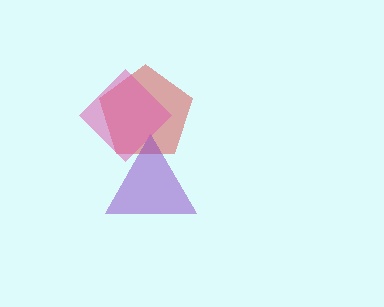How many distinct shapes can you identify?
There are 3 distinct shapes: a red pentagon, a purple triangle, a pink diamond.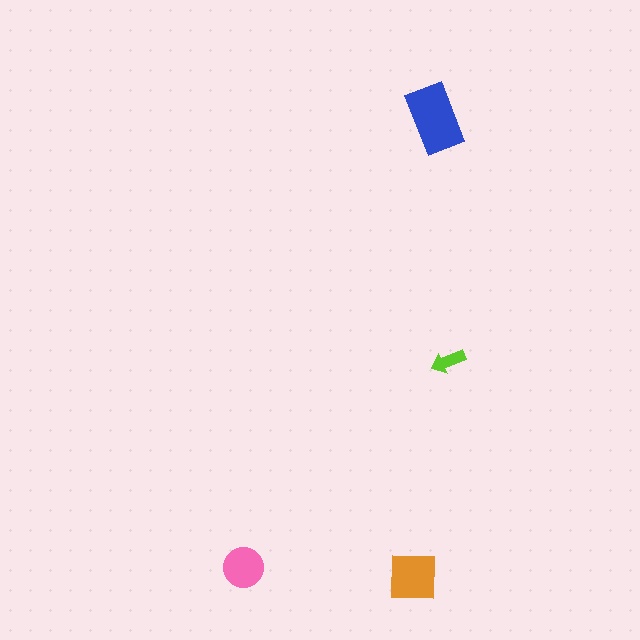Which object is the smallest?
The lime arrow.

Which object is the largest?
The blue rectangle.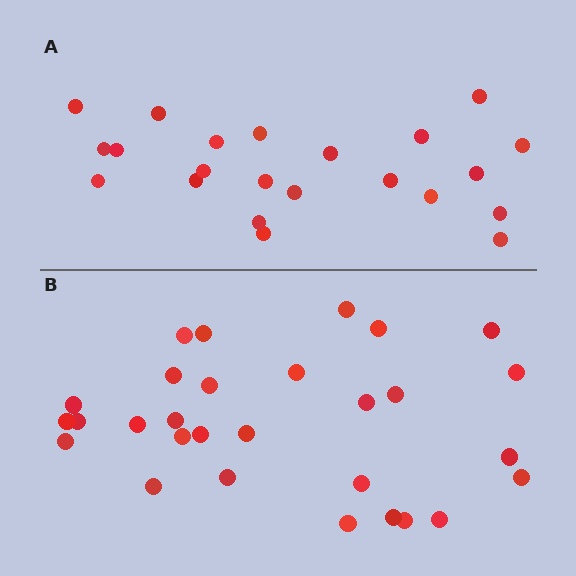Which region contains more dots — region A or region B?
Region B (the bottom region) has more dots.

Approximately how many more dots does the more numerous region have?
Region B has roughly 8 or so more dots than region A.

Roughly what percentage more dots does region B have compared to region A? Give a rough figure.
About 30% more.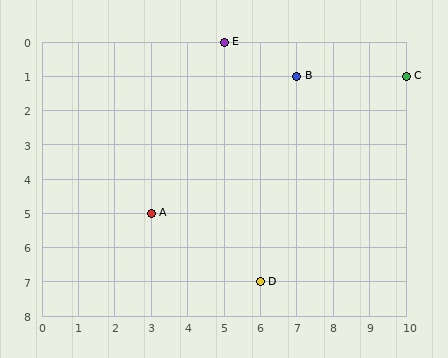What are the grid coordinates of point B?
Point B is at grid coordinates (7, 1).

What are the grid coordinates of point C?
Point C is at grid coordinates (10, 1).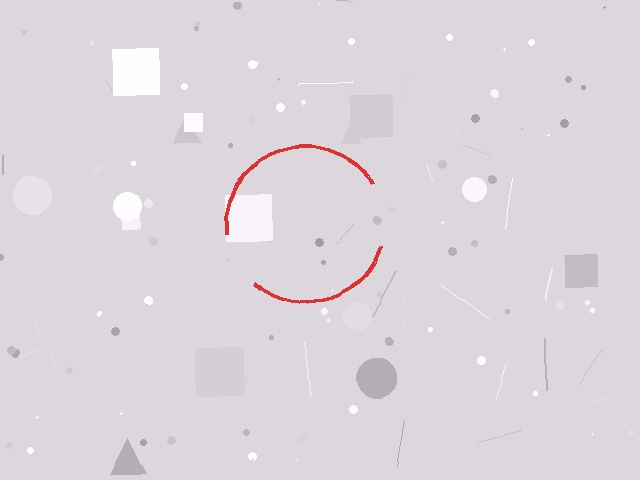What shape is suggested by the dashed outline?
The dashed outline suggests a circle.